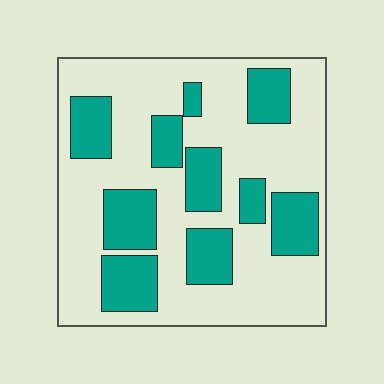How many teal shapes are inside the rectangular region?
10.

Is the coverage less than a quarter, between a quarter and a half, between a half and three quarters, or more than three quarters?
Between a quarter and a half.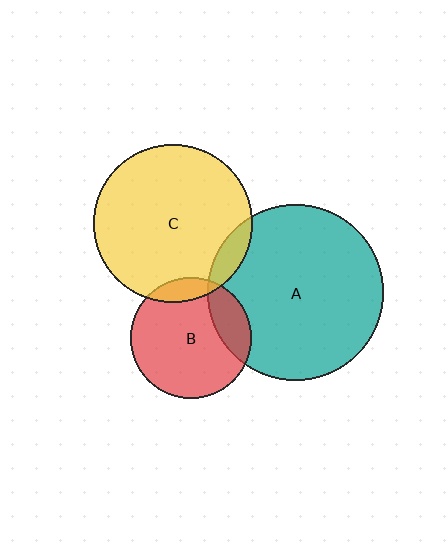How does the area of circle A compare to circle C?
Approximately 1.2 times.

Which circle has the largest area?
Circle A (teal).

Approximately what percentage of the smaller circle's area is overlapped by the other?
Approximately 20%.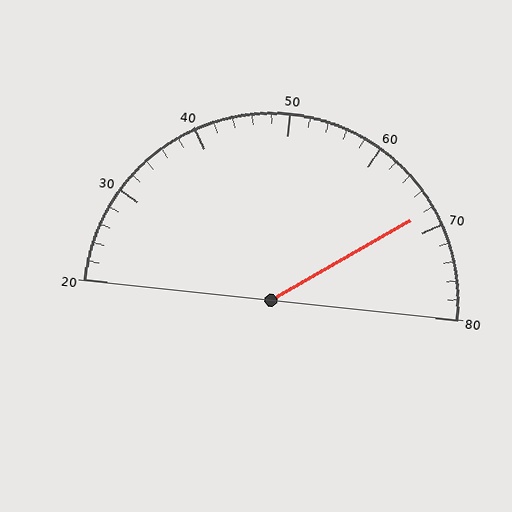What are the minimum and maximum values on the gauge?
The gauge ranges from 20 to 80.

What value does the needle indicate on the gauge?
The needle indicates approximately 68.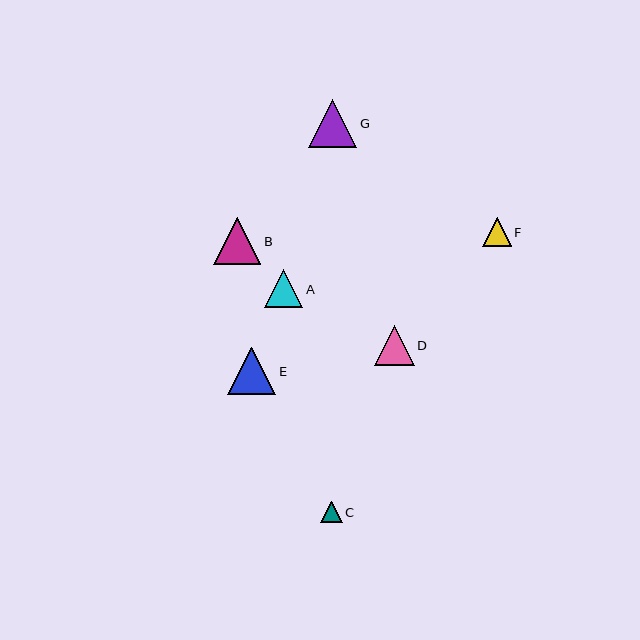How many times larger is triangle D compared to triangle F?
Triangle D is approximately 1.4 times the size of triangle F.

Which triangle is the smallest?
Triangle C is the smallest with a size of approximately 21 pixels.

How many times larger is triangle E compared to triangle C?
Triangle E is approximately 2.3 times the size of triangle C.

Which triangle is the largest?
Triangle G is the largest with a size of approximately 48 pixels.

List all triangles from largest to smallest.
From largest to smallest: G, E, B, D, A, F, C.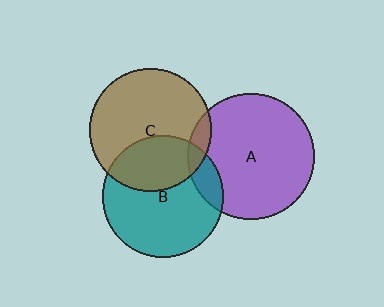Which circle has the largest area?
Circle A (purple).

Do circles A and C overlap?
Yes.